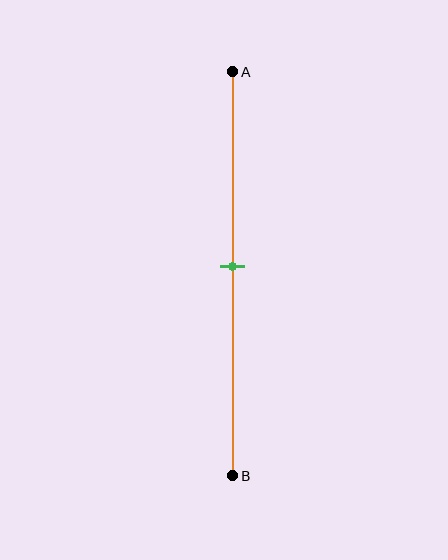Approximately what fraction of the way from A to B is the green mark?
The green mark is approximately 50% of the way from A to B.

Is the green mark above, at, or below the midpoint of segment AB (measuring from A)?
The green mark is approximately at the midpoint of segment AB.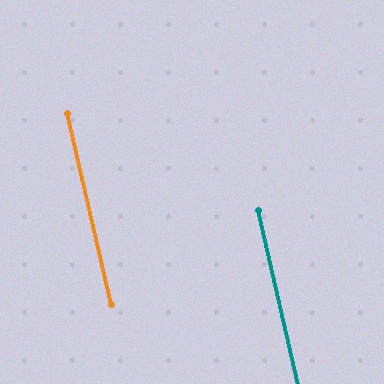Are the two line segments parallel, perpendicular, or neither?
Parallel — their directions differ by only 0.0°.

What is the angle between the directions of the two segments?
Approximately 0 degrees.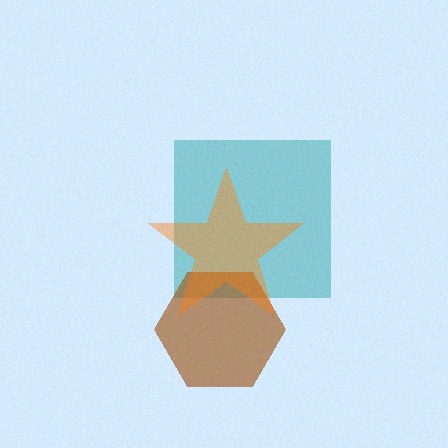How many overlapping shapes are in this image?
There are 3 overlapping shapes in the image.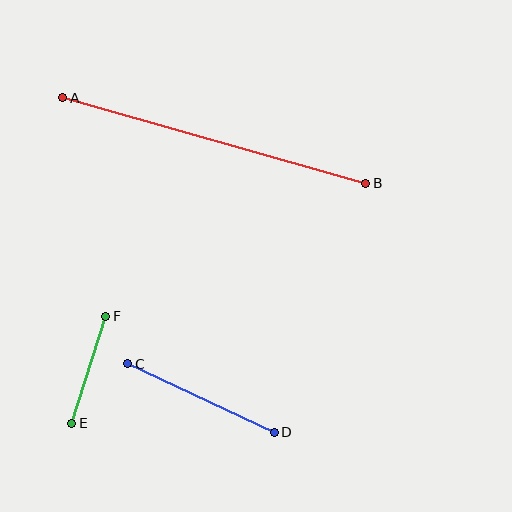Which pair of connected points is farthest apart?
Points A and B are farthest apart.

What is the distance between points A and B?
The distance is approximately 315 pixels.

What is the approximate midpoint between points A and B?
The midpoint is at approximately (214, 141) pixels.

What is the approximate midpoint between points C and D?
The midpoint is at approximately (201, 398) pixels.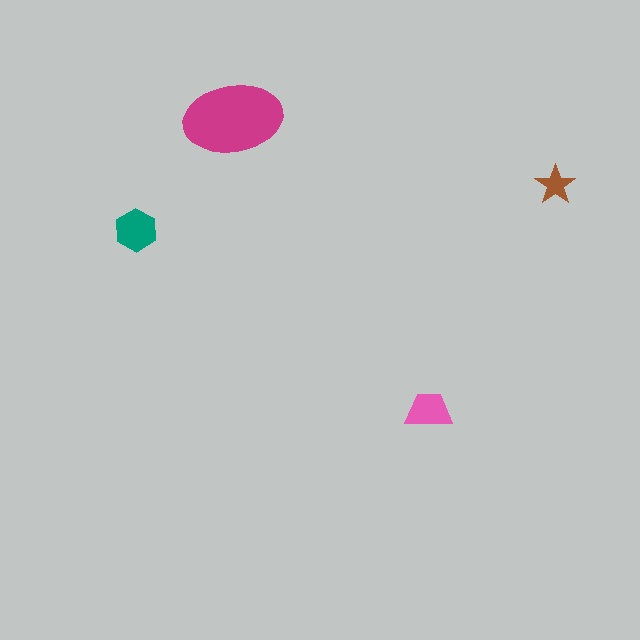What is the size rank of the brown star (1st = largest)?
4th.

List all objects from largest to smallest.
The magenta ellipse, the teal hexagon, the pink trapezoid, the brown star.